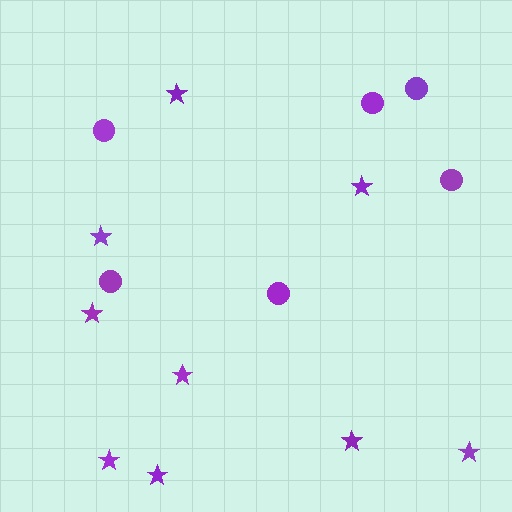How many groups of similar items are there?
There are 2 groups: one group of circles (6) and one group of stars (9).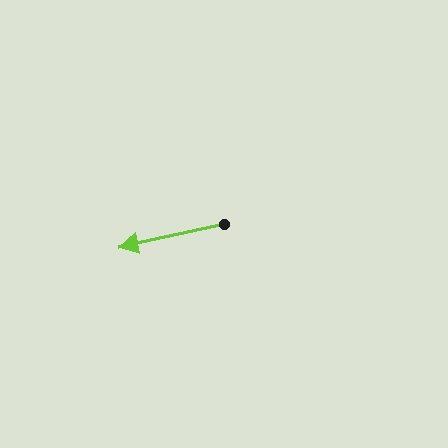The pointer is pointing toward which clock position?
Roughly 9 o'clock.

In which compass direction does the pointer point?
West.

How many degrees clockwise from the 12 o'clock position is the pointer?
Approximately 258 degrees.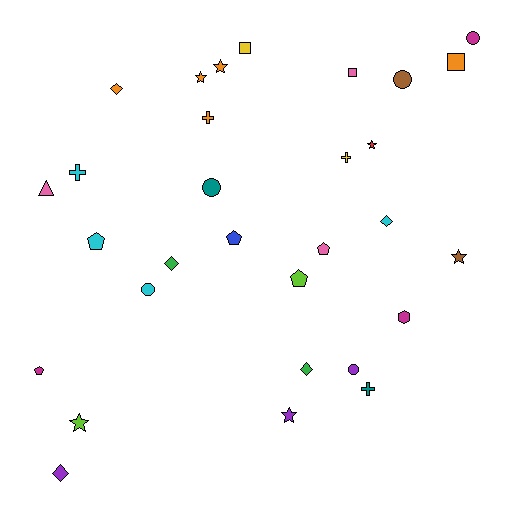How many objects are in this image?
There are 30 objects.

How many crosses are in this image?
There are 4 crosses.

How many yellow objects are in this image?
There are 2 yellow objects.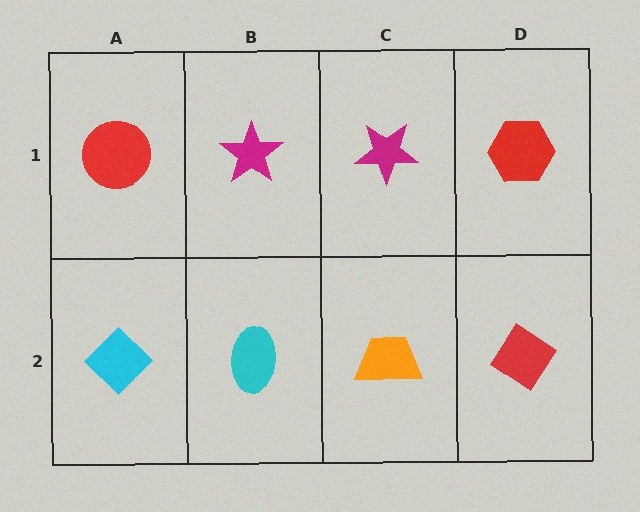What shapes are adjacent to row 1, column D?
A red diamond (row 2, column D), a magenta star (row 1, column C).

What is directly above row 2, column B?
A magenta star.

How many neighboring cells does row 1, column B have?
3.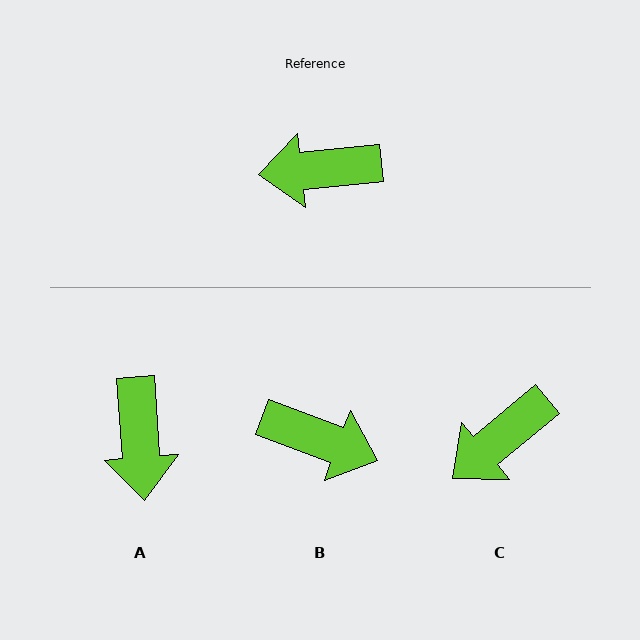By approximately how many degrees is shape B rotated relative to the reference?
Approximately 154 degrees counter-clockwise.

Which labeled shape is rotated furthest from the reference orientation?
B, about 154 degrees away.